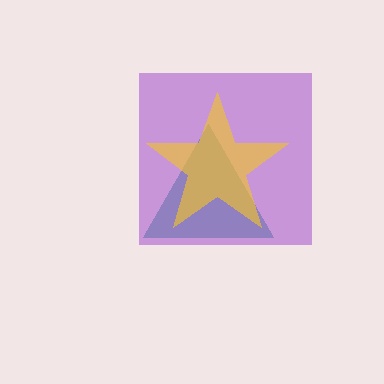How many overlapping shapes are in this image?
There are 3 overlapping shapes in the image.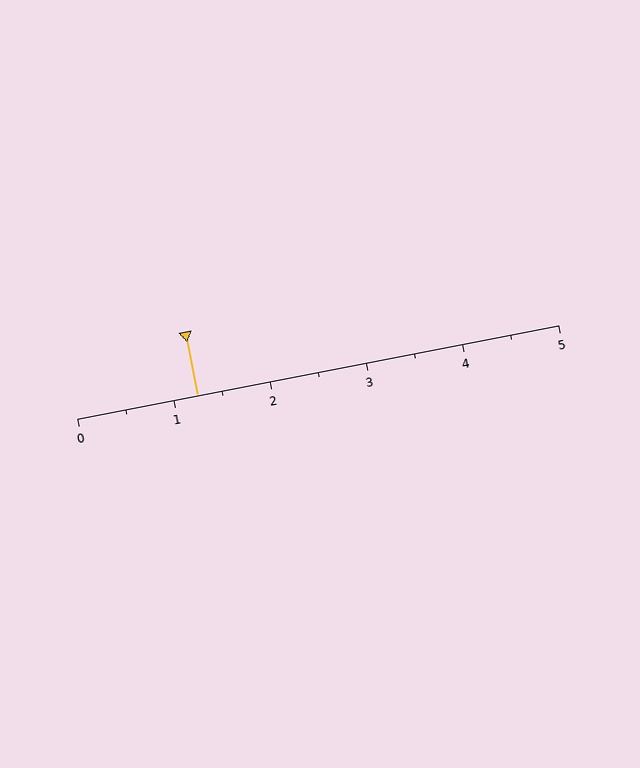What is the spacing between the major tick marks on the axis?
The major ticks are spaced 1 apart.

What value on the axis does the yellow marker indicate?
The marker indicates approximately 1.2.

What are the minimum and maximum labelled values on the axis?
The axis runs from 0 to 5.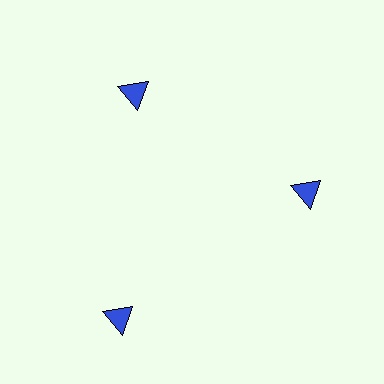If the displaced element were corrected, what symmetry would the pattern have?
It would have 3-fold rotational symmetry — the pattern would map onto itself every 120 degrees.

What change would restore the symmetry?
The symmetry would be restored by moving it inward, back onto the ring so that all 3 triangles sit at equal angles and equal distance from the center.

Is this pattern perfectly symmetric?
No. The 3 blue triangles are arranged in a ring, but one element near the 7 o'clock position is pushed outward from the center, breaking the 3-fold rotational symmetry.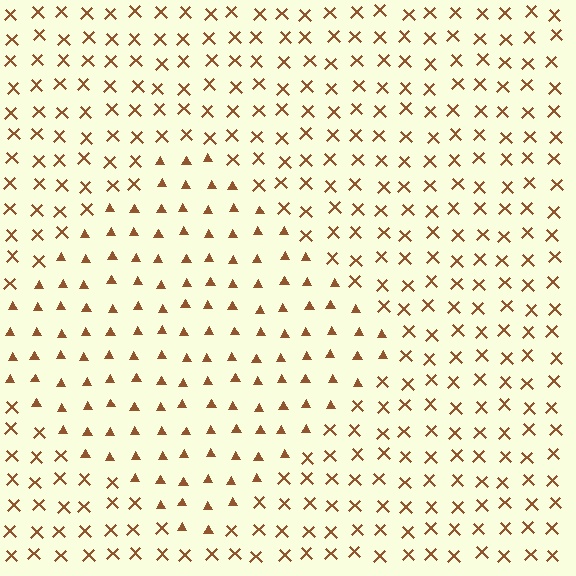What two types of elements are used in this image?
The image uses triangles inside the diamond region and X marks outside it.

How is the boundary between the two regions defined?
The boundary is defined by a change in element shape: triangles inside vs. X marks outside. All elements share the same color and spacing.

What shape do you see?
I see a diamond.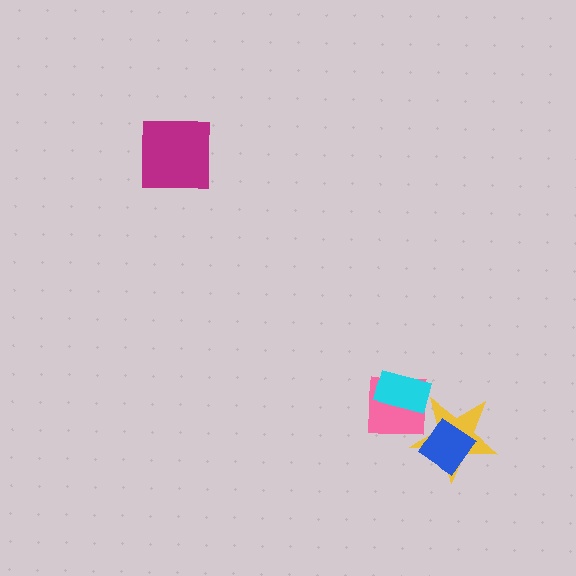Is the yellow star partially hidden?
Yes, it is partially covered by another shape.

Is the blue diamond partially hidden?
No, no other shape covers it.